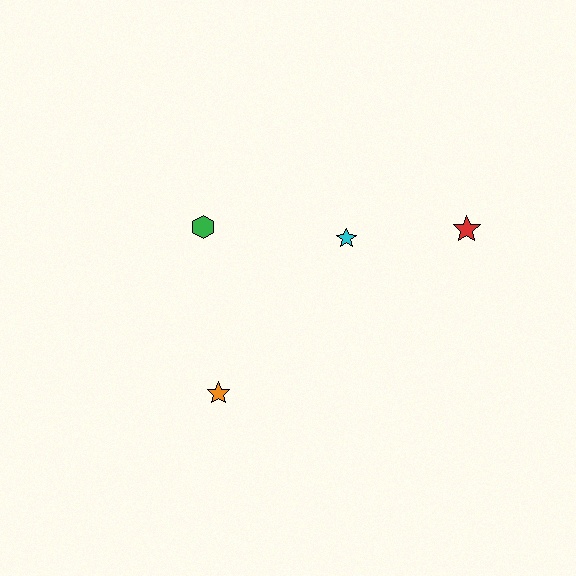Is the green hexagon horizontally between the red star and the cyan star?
No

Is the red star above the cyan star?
Yes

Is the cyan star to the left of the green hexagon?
No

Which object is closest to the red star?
The cyan star is closest to the red star.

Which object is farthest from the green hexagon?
The red star is farthest from the green hexagon.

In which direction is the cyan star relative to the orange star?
The cyan star is above the orange star.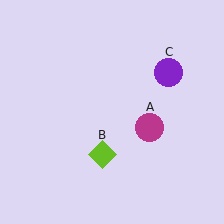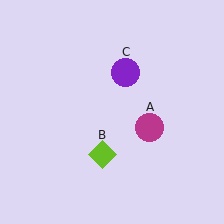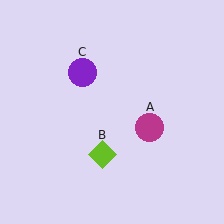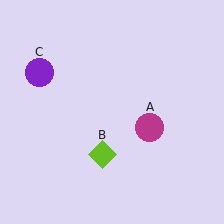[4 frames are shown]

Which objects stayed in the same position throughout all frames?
Magenta circle (object A) and lime diamond (object B) remained stationary.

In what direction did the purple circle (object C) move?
The purple circle (object C) moved left.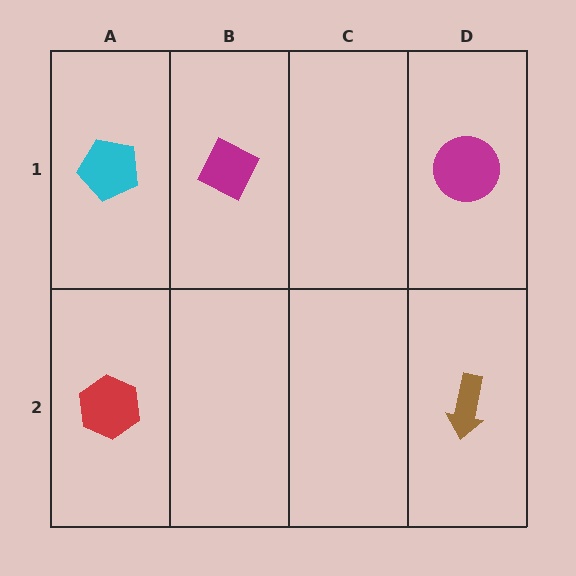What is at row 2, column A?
A red hexagon.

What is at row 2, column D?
A brown arrow.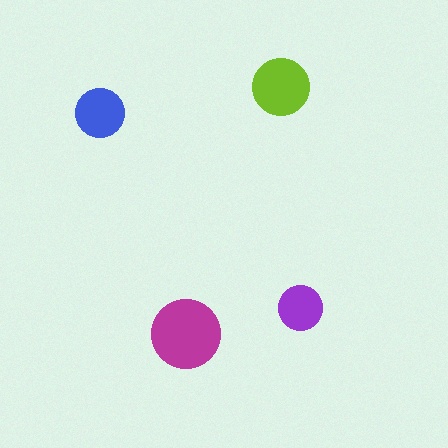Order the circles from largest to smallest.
the magenta one, the lime one, the blue one, the purple one.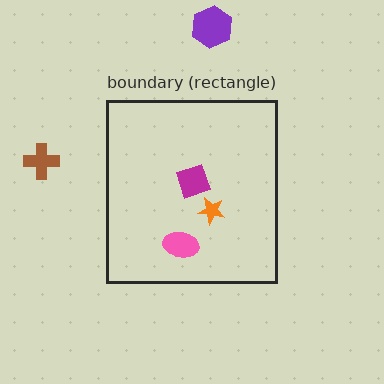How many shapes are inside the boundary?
3 inside, 2 outside.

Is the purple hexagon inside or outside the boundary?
Outside.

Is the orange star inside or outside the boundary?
Inside.